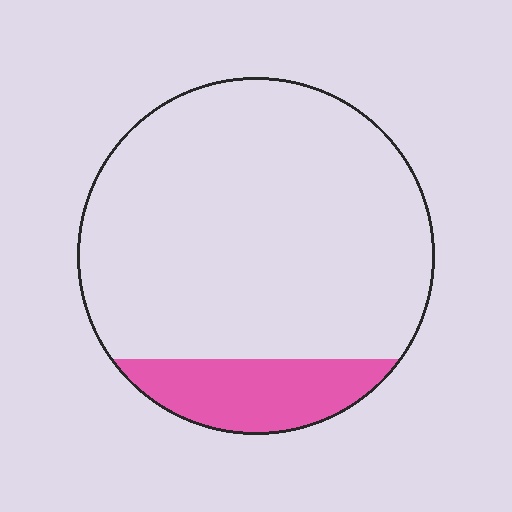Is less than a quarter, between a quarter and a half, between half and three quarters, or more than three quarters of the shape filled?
Less than a quarter.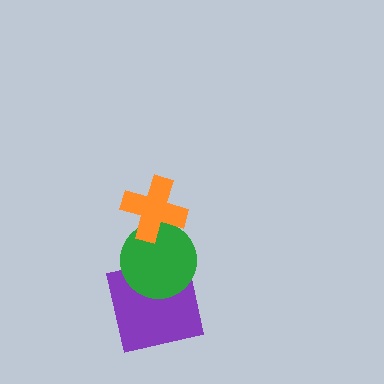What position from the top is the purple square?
The purple square is 3rd from the top.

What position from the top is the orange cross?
The orange cross is 1st from the top.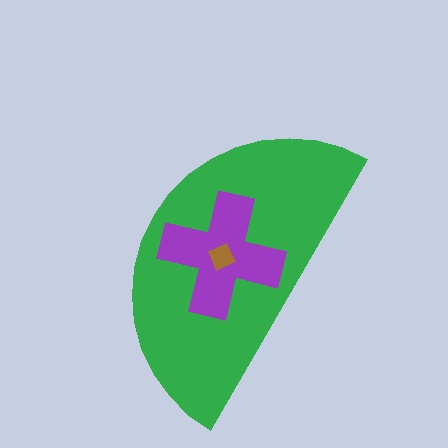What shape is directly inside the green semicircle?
The purple cross.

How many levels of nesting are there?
3.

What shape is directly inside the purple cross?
The brown diamond.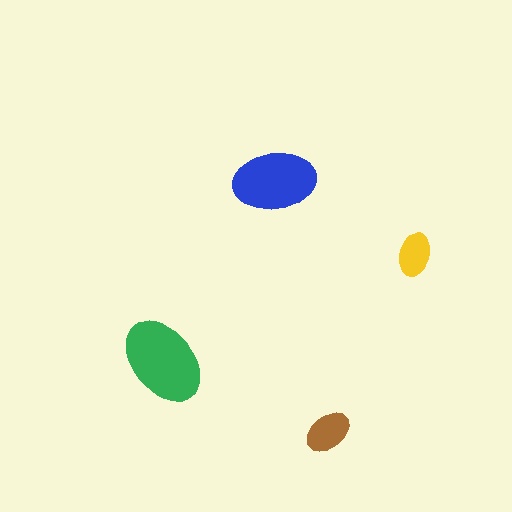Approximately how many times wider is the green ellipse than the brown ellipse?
About 2 times wider.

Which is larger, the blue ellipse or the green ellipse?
The green one.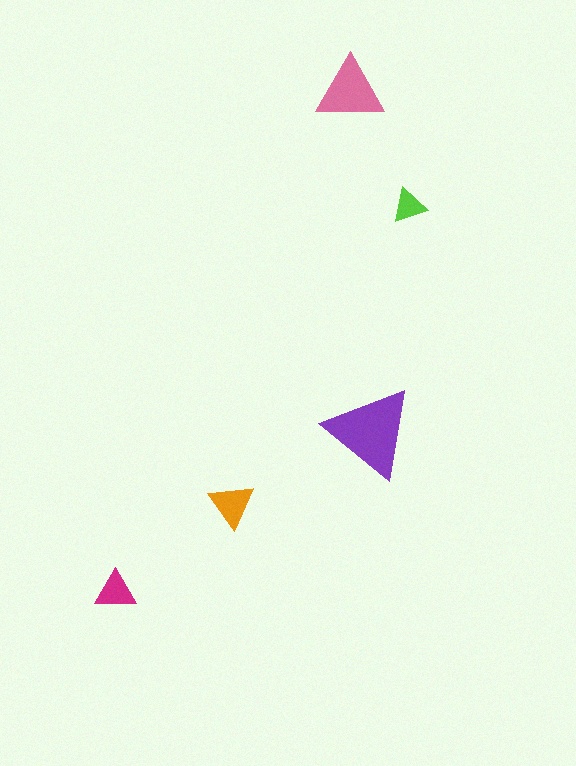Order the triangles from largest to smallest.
the purple one, the pink one, the orange one, the magenta one, the lime one.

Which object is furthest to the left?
The magenta triangle is leftmost.